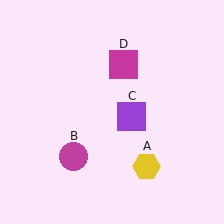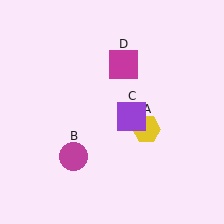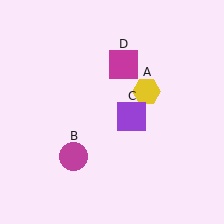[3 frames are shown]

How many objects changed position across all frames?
1 object changed position: yellow hexagon (object A).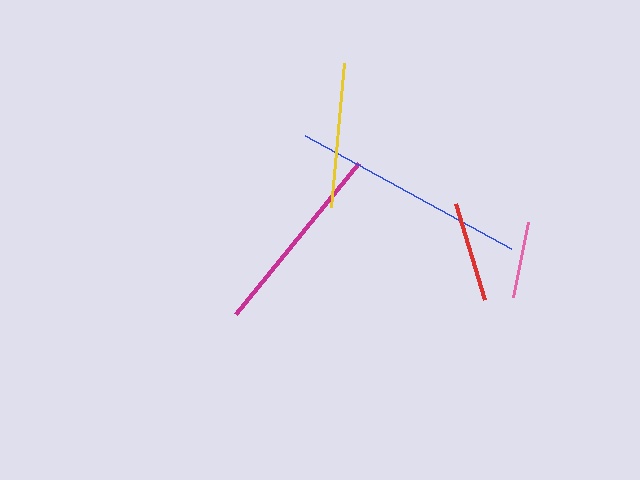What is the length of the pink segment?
The pink segment is approximately 77 pixels long.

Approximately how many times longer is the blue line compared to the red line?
The blue line is approximately 2.4 times the length of the red line.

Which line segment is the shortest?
The pink line is the shortest at approximately 77 pixels.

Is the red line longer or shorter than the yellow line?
The yellow line is longer than the red line.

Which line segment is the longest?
The blue line is the longest at approximately 235 pixels.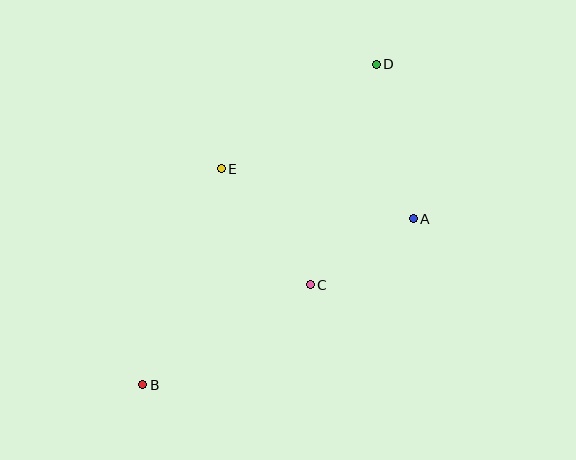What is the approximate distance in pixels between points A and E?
The distance between A and E is approximately 198 pixels.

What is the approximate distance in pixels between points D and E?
The distance between D and E is approximately 187 pixels.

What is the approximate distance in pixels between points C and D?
The distance between C and D is approximately 230 pixels.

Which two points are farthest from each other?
Points B and D are farthest from each other.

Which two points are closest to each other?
Points A and C are closest to each other.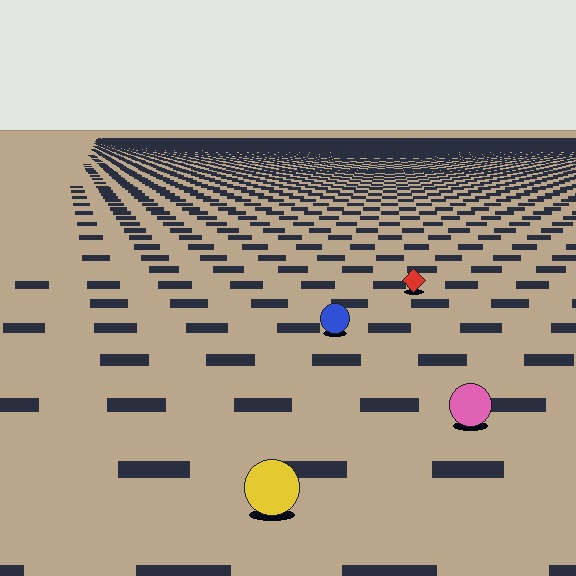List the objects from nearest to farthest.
From nearest to farthest: the yellow circle, the pink circle, the blue circle, the red diamond.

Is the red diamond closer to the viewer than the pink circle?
No. The pink circle is closer — you can tell from the texture gradient: the ground texture is coarser near it.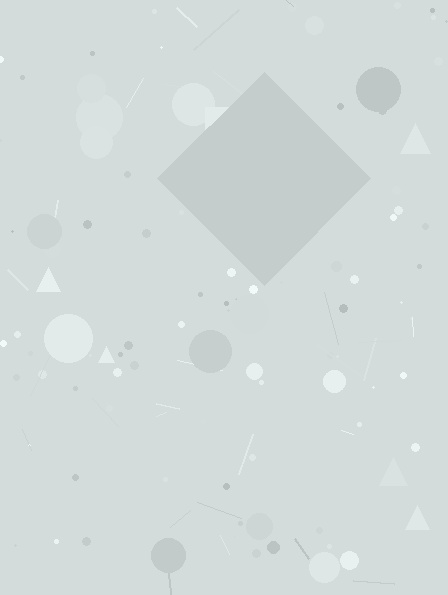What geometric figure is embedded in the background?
A diamond is embedded in the background.